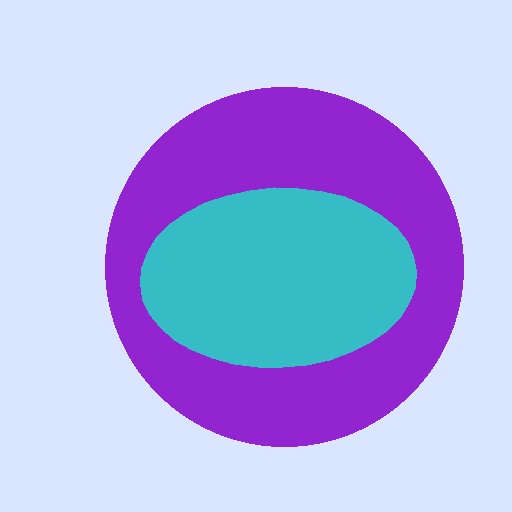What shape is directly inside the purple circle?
The cyan ellipse.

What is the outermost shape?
The purple circle.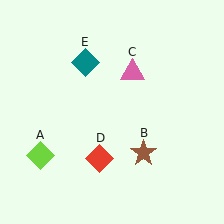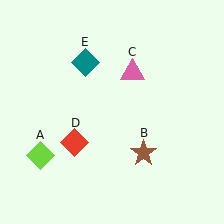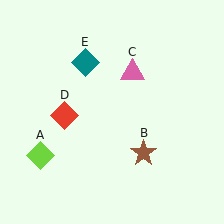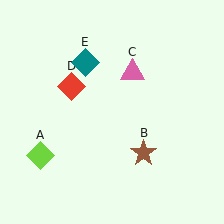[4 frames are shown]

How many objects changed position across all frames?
1 object changed position: red diamond (object D).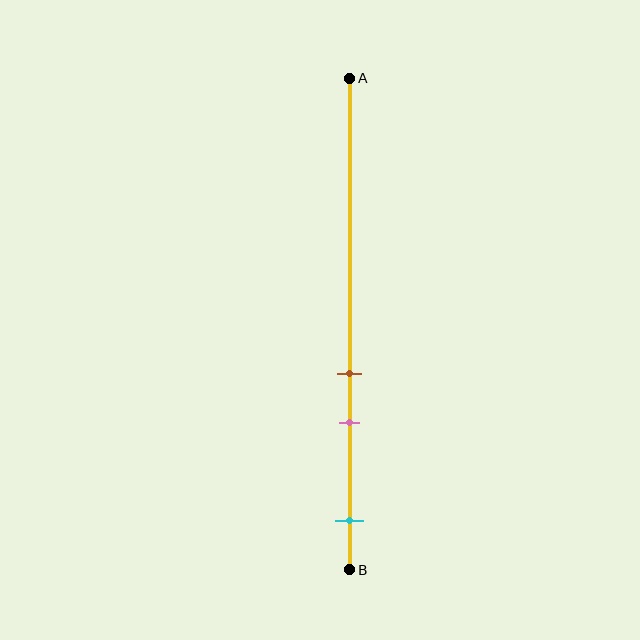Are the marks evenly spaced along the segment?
No, the marks are not evenly spaced.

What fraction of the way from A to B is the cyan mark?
The cyan mark is approximately 90% (0.9) of the way from A to B.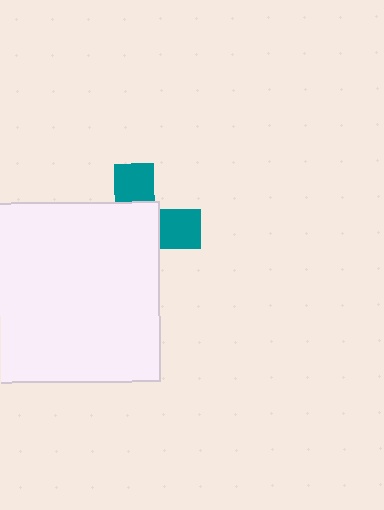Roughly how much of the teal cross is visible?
A small part of it is visible (roughly 36%).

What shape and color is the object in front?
The object in front is a white rectangle.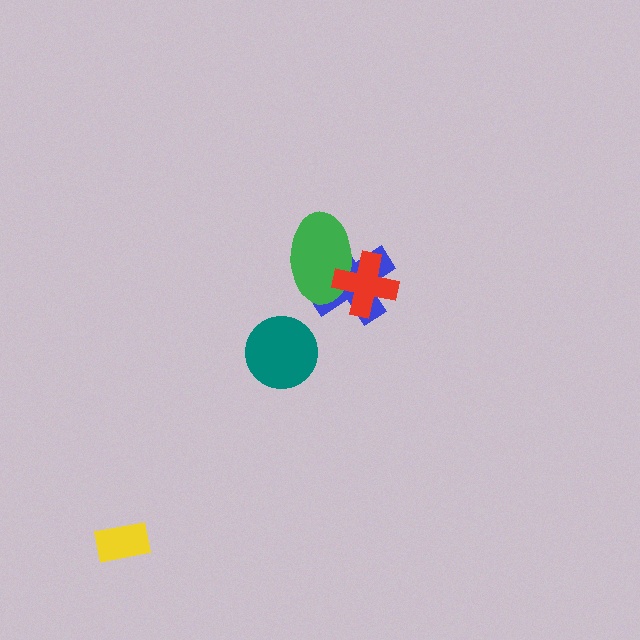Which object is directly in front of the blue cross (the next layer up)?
The green ellipse is directly in front of the blue cross.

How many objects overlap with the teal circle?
0 objects overlap with the teal circle.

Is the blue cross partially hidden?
Yes, it is partially covered by another shape.